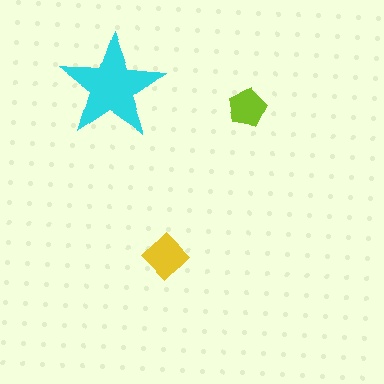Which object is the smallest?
The lime pentagon.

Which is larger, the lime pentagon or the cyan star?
The cyan star.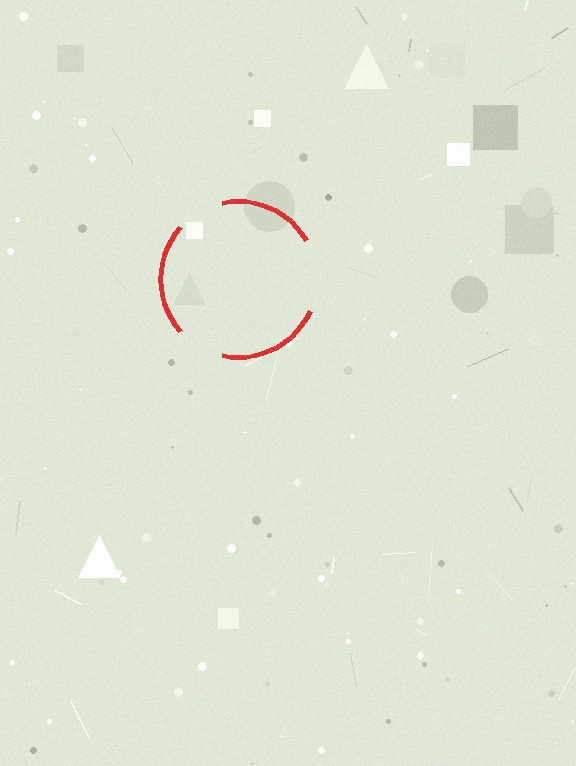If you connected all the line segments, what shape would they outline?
They would outline a circle.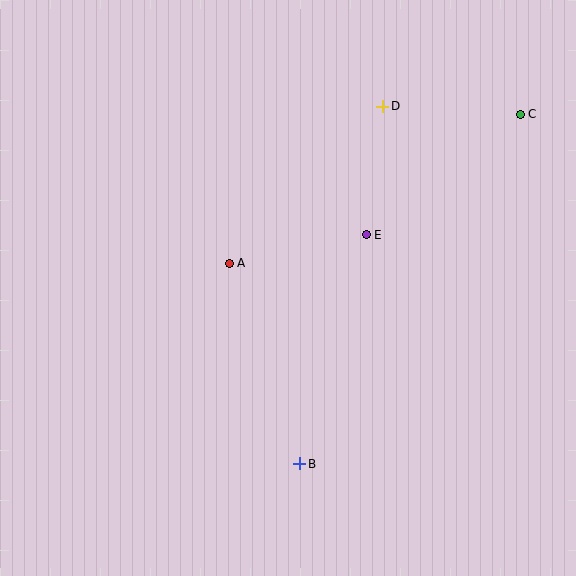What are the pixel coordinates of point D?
Point D is at (383, 106).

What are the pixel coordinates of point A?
Point A is at (229, 263).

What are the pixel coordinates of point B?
Point B is at (300, 464).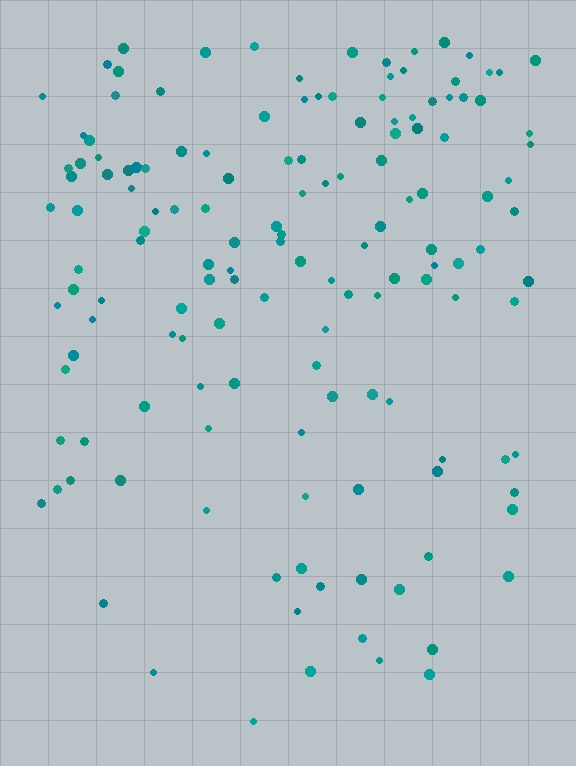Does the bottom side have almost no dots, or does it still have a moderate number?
Still a moderate number, just noticeably fewer than the top.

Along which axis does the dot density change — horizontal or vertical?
Vertical.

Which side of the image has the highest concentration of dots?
The top.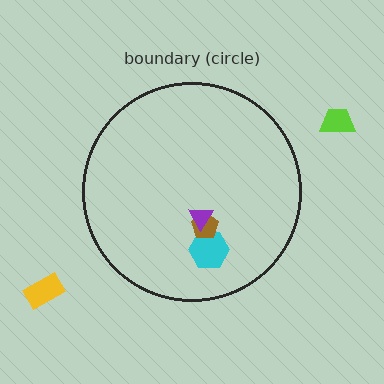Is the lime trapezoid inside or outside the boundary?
Outside.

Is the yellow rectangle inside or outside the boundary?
Outside.